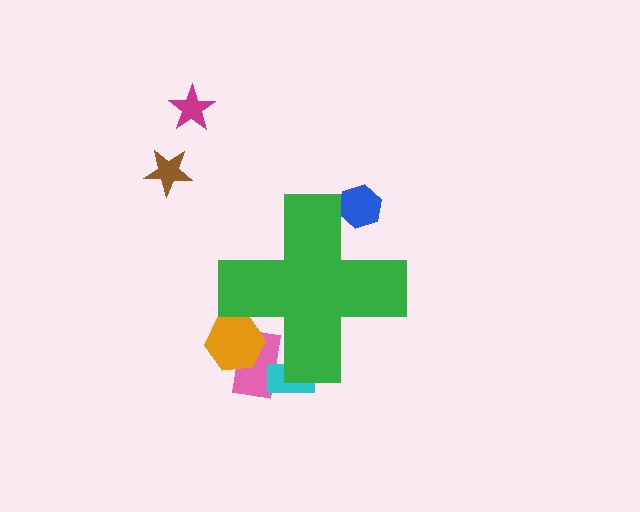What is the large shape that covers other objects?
A green cross.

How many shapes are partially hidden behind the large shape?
4 shapes are partially hidden.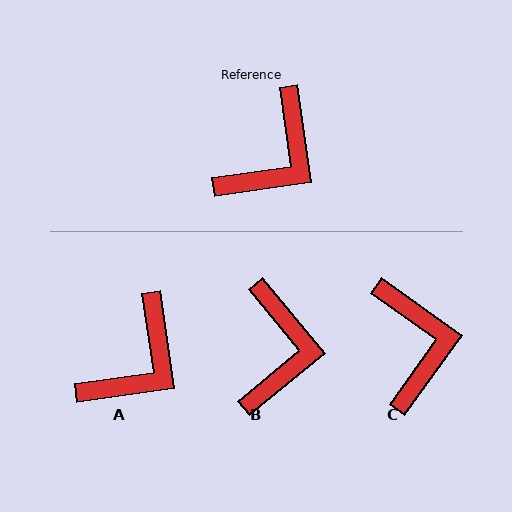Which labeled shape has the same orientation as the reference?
A.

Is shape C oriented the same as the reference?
No, it is off by about 46 degrees.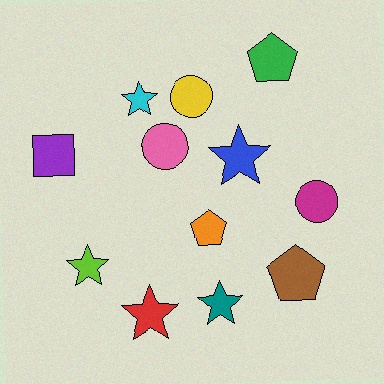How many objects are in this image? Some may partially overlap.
There are 12 objects.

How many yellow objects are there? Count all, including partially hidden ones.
There is 1 yellow object.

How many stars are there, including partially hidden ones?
There are 5 stars.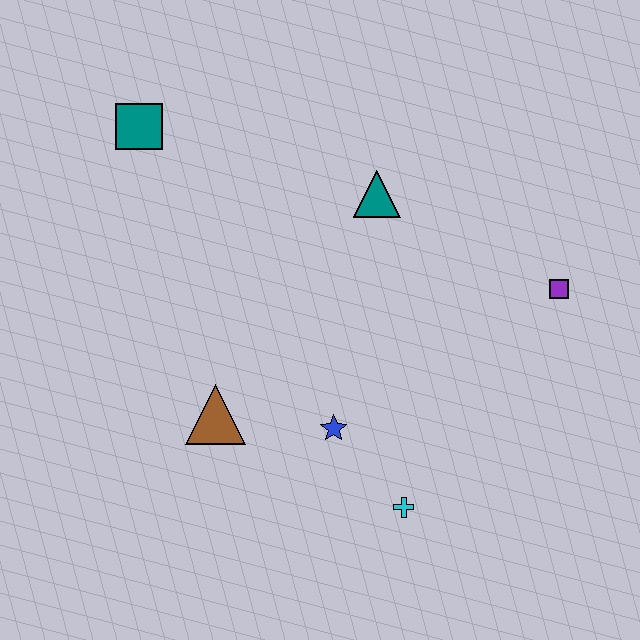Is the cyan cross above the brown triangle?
No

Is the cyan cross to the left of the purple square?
Yes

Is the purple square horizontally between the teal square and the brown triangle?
No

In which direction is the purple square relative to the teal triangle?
The purple square is to the right of the teal triangle.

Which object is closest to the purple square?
The teal triangle is closest to the purple square.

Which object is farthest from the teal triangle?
The cyan cross is farthest from the teal triangle.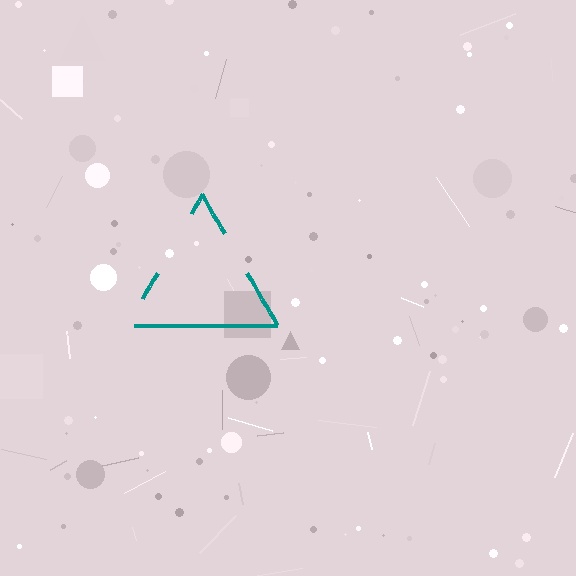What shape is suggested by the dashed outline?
The dashed outline suggests a triangle.